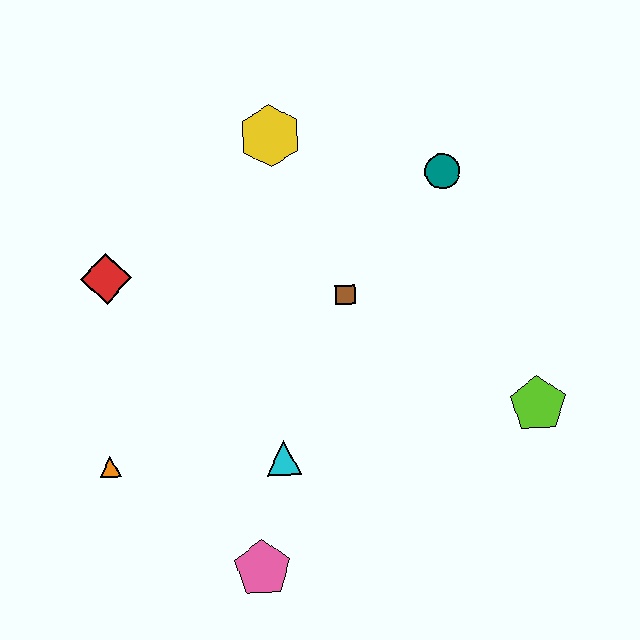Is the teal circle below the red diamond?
No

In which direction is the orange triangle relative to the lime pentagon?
The orange triangle is to the left of the lime pentagon.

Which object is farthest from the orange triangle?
The teal circle is farthest from the orange triangle.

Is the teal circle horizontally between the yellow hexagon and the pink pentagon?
No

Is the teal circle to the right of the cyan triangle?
Yes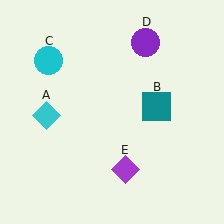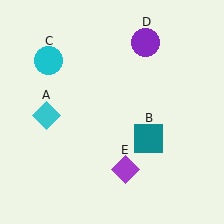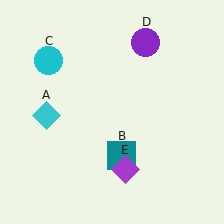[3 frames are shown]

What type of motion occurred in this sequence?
The teal square (object B) rotated clockwise around the center of the scene.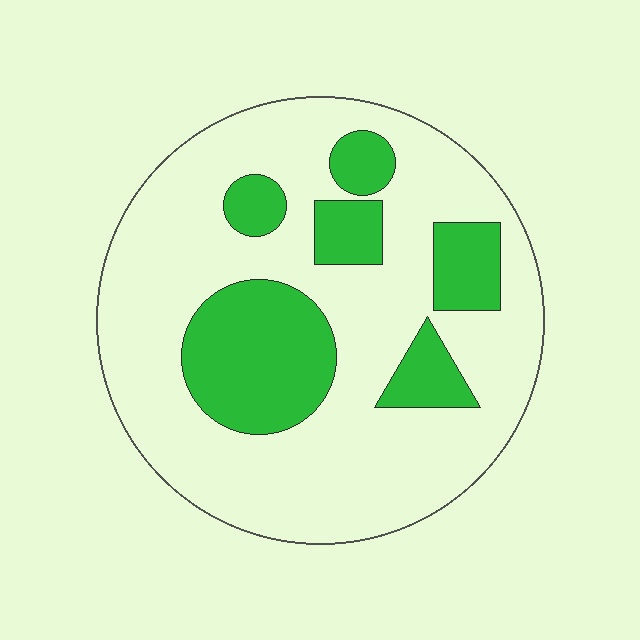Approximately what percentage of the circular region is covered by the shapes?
Approximately 25%.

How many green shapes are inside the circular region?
6.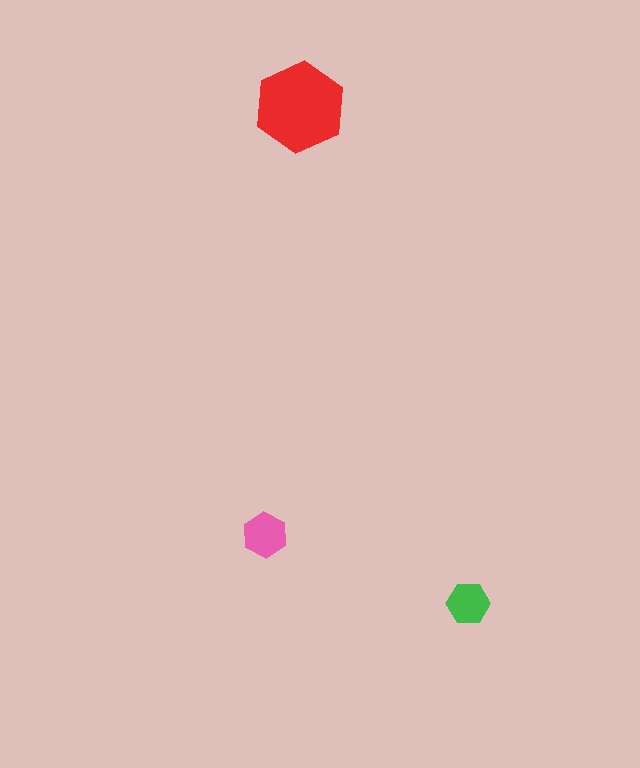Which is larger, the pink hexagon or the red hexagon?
The red one.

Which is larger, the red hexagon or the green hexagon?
The red one.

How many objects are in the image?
There are 3 objects in the image.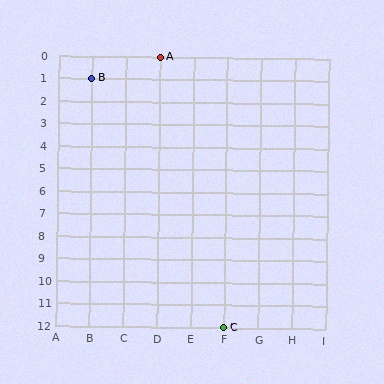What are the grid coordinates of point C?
Point C is at grid coordinates (F, 12).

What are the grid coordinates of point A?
Point A is at grid coordinates (D, 0).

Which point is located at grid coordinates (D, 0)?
Point A is at (D, 0).